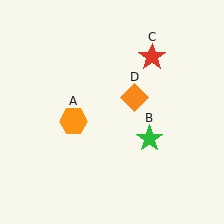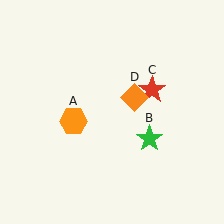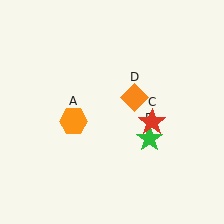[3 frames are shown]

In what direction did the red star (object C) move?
The red star (object C) moved down.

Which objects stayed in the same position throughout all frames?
Orange hexagon (object A) and green star (object B) and orange diamond (object D) remained stationary.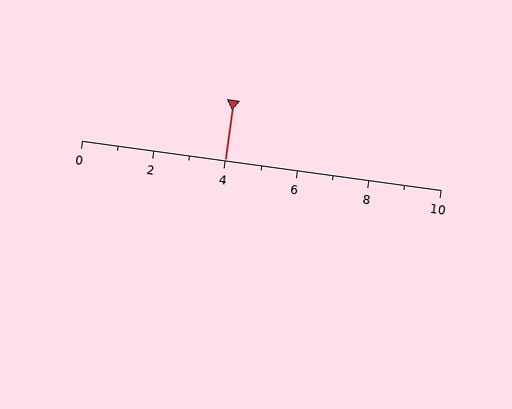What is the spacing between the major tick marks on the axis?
The major ticks are spaced 2 apart.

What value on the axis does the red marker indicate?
The marker indicates approximately 4.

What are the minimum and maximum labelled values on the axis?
The axis runs from 0 to 10.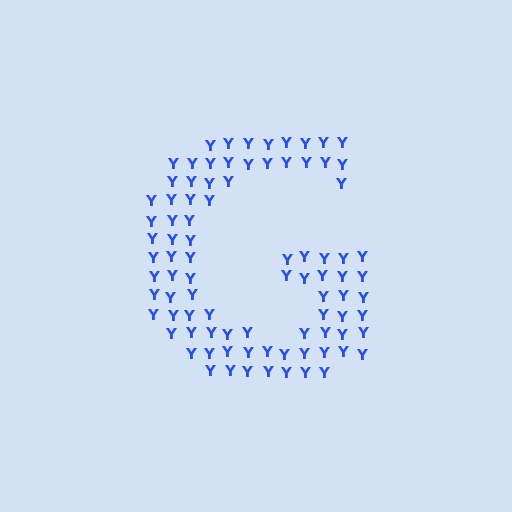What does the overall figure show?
The overall figure shows the letter G.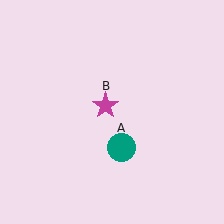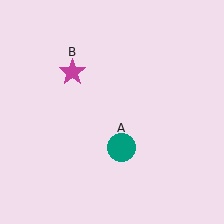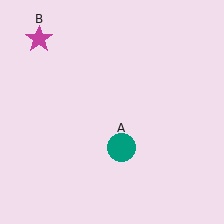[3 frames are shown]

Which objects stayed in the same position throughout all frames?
Teal circle (object A) remained stationary.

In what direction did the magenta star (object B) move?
The magenta star (object B) moved up and to the left.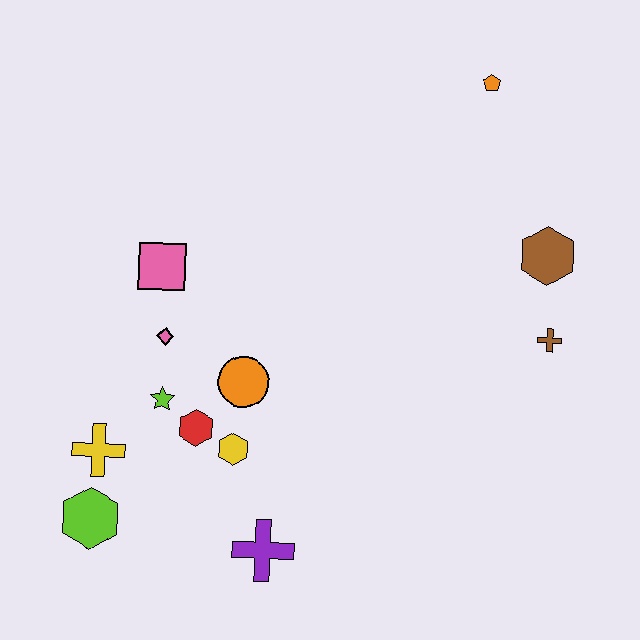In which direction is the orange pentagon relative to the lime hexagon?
The orange pentagon is above the lime hexagon.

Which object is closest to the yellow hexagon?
The red hexagon is closest to the yellow hexagon.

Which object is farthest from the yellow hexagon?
The orange pentagon is farthest from the yellow hexagon.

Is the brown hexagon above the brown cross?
Yes